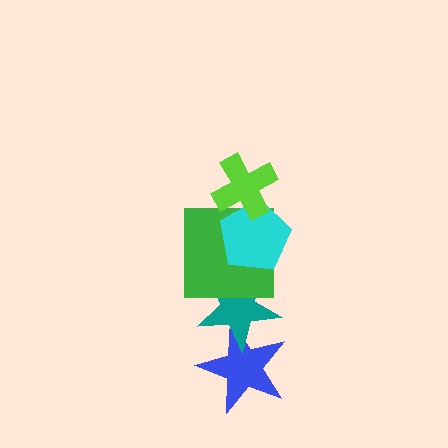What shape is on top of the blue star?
The teal star is on top of the blue star.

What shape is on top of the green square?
The cyan pentagon is on top of the green square.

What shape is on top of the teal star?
The green square is on top of the teal star.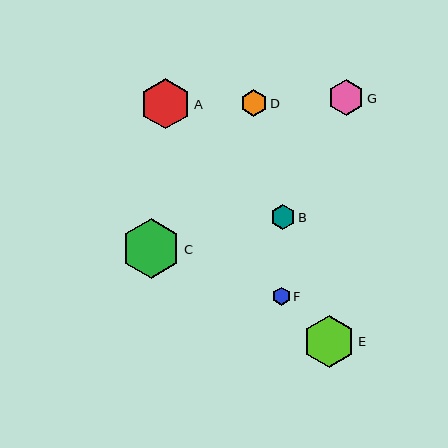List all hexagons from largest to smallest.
From largest to smallest: C, E, A, G, D, B, F.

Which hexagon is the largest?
Hexagon C is the largest with a size of approximately 60 pixels.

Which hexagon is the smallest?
Hexagon F is the smallest with a size of approximately 18 pixels.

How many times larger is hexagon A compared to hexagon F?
Hexagon A is approximately 2.9 times the size of hexagon F.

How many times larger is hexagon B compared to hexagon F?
Hexagon B is approximately 1.4 times the size of hexagon F.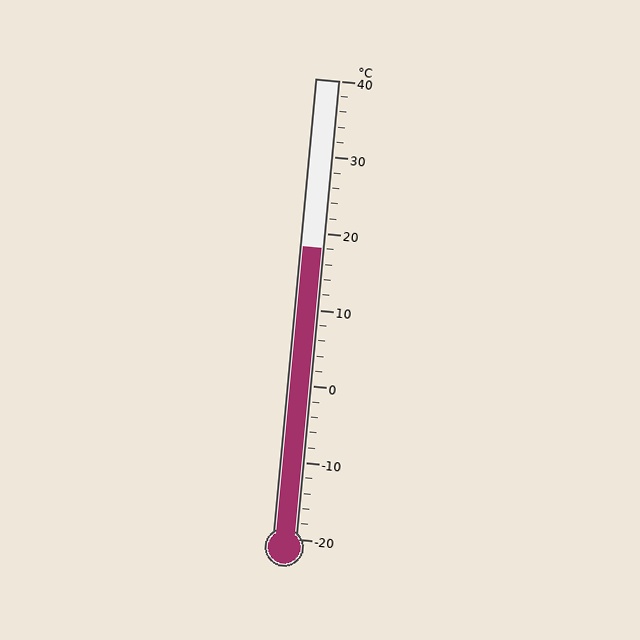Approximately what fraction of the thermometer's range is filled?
The thermometer is filled to approximately 65% of its range.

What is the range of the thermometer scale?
The thermometer scale ranges from -20°C to 40°C.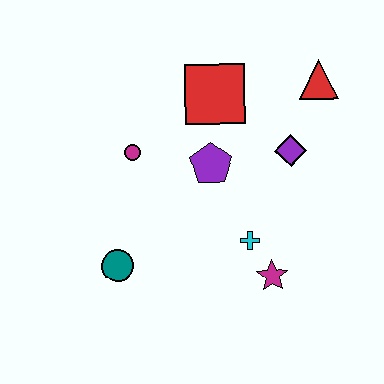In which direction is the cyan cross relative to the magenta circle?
The cyan cross is to the right of the magenta circle.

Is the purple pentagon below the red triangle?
Yes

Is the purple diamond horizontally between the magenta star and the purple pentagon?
No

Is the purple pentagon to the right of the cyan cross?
No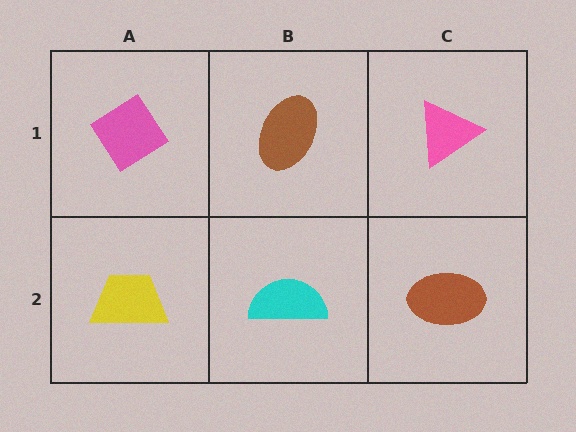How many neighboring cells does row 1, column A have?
2.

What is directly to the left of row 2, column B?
A yellow trapezoid.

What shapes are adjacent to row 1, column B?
A cyan semicircle (row 2, column B), a pink diamond (row 1, column A), a pink triangle (row 1, column C).